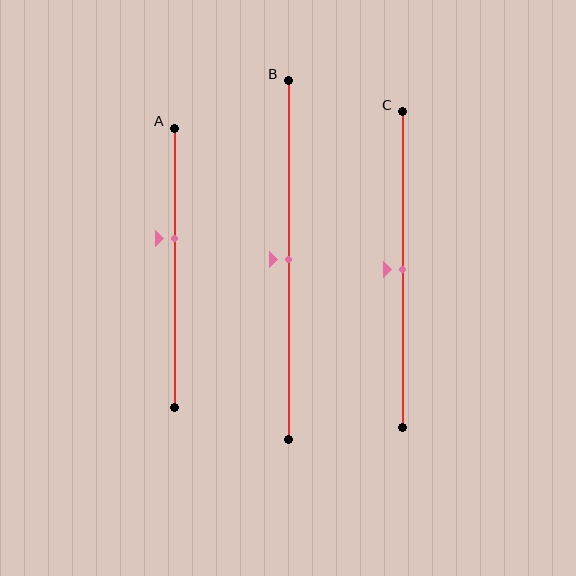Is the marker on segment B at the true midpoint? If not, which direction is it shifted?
Yes, the marker on segment B is at the true midpoint.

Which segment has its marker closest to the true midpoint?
Segment B has its marker closest to the true midpoint.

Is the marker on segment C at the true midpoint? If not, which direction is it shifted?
Yes, the marker on segment C is at the true midpoint.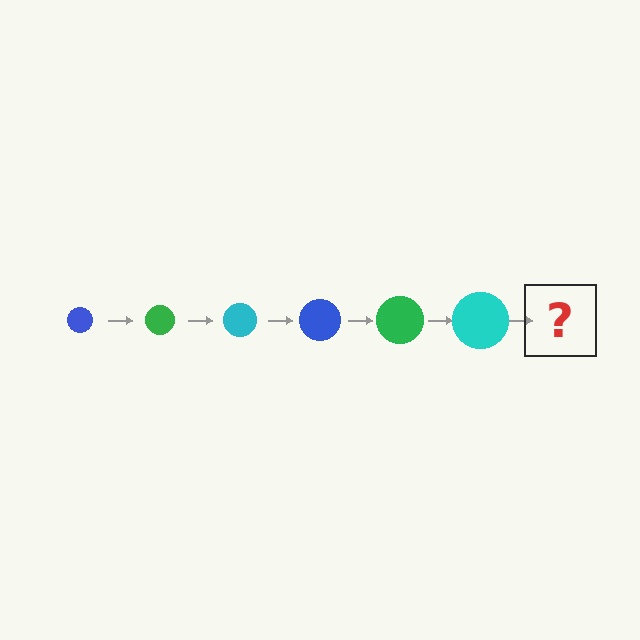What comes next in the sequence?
The next element should be a blue circle, larger than the previous one.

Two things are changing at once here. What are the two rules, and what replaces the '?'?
The two rules are that the circle grows larger each step and the color cycles through blue, green, and cyan. The '?' should be a blue circle, larger than the previous one.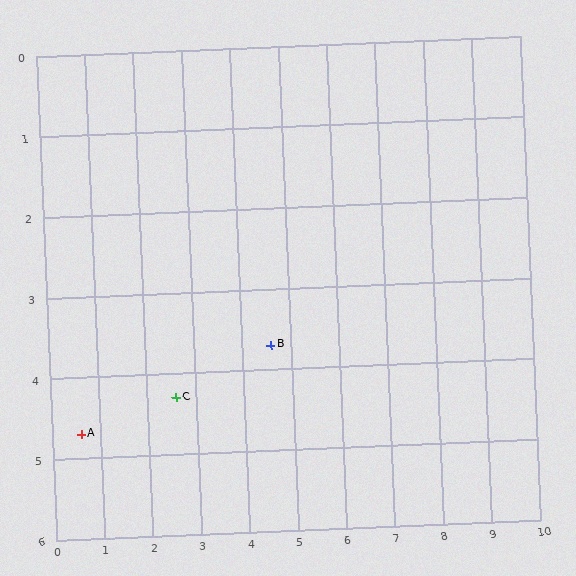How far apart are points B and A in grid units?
Points B and A are about 4.1 grid units apart.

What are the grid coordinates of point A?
Point A is at approximately (0.6, 4.7).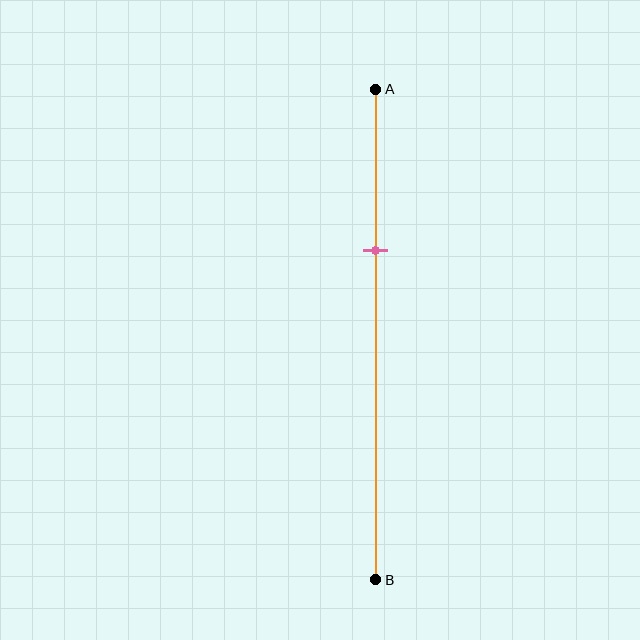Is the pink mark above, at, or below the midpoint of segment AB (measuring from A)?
The pink mark is above the midpoint of segment AB.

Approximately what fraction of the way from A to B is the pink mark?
The pink mark is approximately 35% of the way from A to B.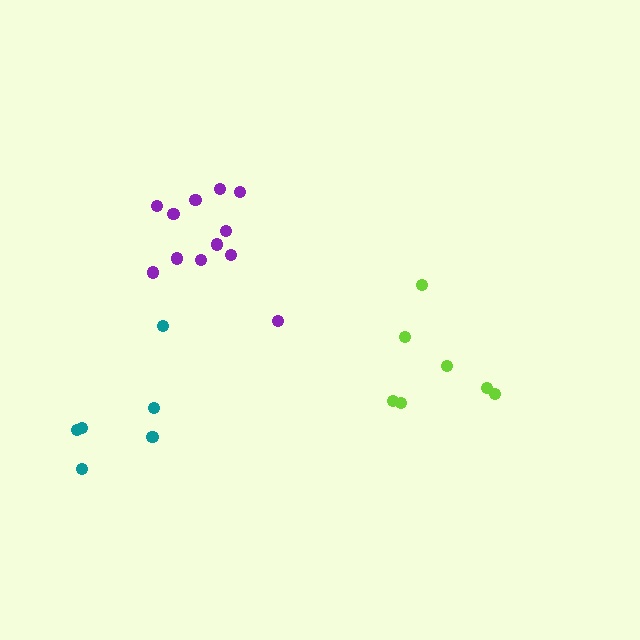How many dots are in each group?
Group 1: 7 dots, Group 2: 12 dots, Group 3: 6 dots (25 total).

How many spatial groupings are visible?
There are 3 spatial groupings.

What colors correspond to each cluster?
The clusters are colored: lime, purple, teal.